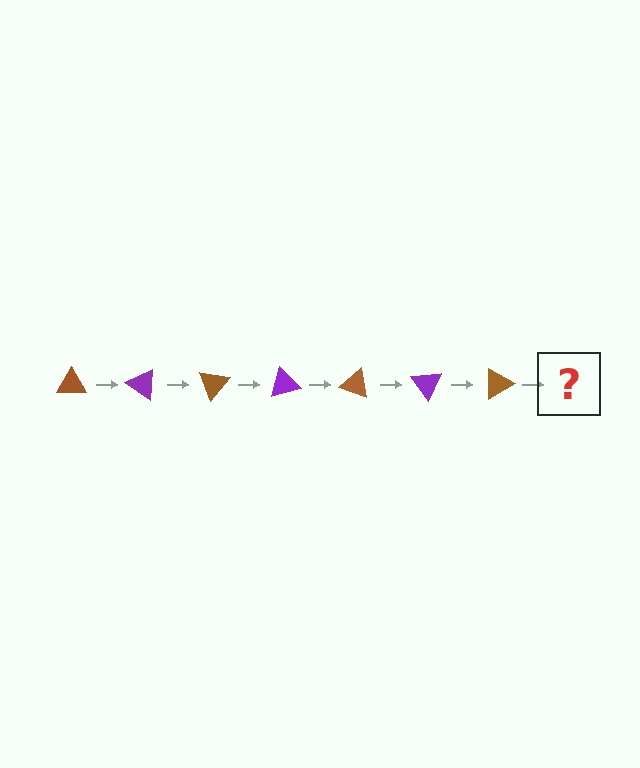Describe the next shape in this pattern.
It should be a purple triangle, rotated 245 degrees from the start.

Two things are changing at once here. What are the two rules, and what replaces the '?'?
The two rules are that it rotates 35 degrees each step and the color cycles through brown and purple. The '?' should be a purple triangle, rotated 245 degrees from the start.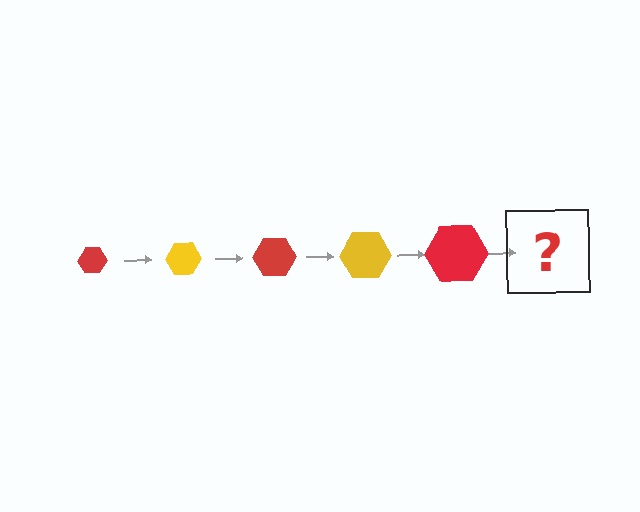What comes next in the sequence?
The next element should be a yellow hexagon, larger than the previous one.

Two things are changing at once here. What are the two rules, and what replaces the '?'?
The two rules are that the hexagon grows larger each step and the color cycles through red and yellow. The '?' should be a yellow hexagon, larger than the previous one.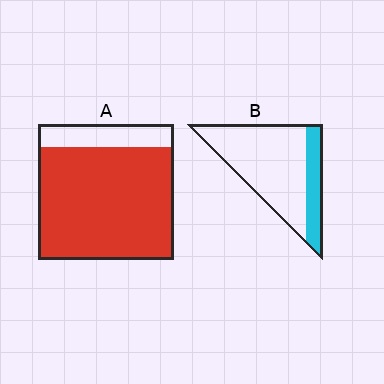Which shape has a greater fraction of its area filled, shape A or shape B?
Shape A.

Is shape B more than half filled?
No.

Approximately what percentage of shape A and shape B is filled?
A is approximately 85% and B is approximately 25%.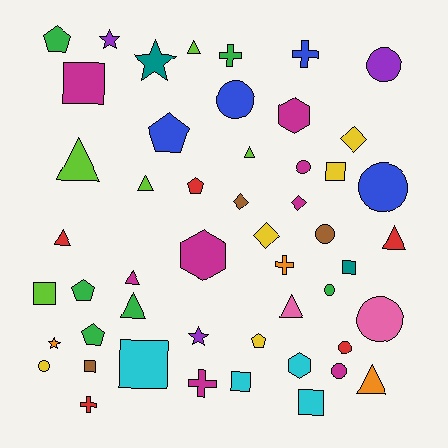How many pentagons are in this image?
There are 6 pentagons.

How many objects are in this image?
There are 50 objects.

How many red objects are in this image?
There are 5 red objects.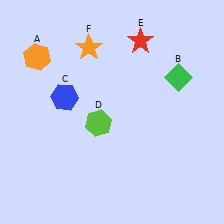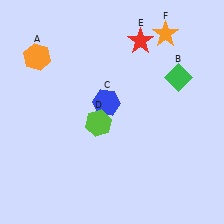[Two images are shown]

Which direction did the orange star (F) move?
The orange star (F) moved right.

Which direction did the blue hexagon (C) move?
The blue hexagon (C) moved right.